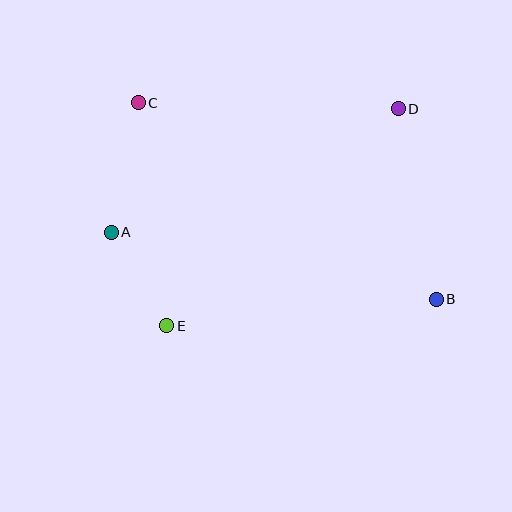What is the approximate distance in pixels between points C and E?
The distance between C and E is approximately 225 pixels.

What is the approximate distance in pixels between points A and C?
The distance between A and C is approximately 132 pixels.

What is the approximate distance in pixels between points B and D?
The distance between B and D is approximately 194 pixels.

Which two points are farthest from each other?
Points B and C are farthest from each other.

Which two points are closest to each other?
Points A and E are closest to each other.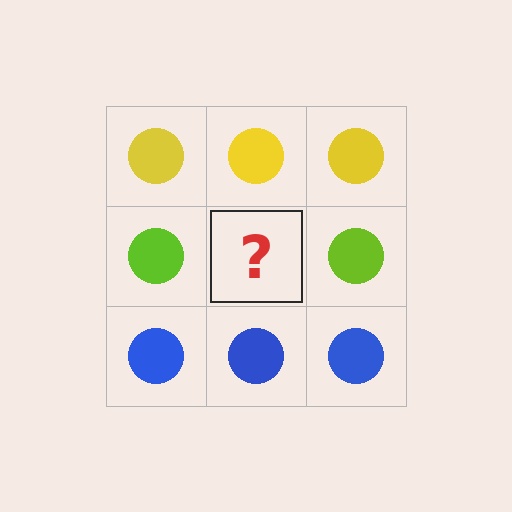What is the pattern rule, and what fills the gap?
The rule is that each row has a consistent color. The gap should be filled with a lime circle.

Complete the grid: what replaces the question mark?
The question mark should be replaced with a lime circle.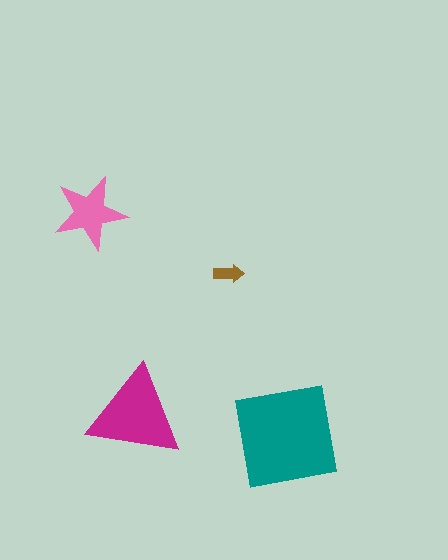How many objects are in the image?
There are 4 objects in the image.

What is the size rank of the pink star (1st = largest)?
3rd.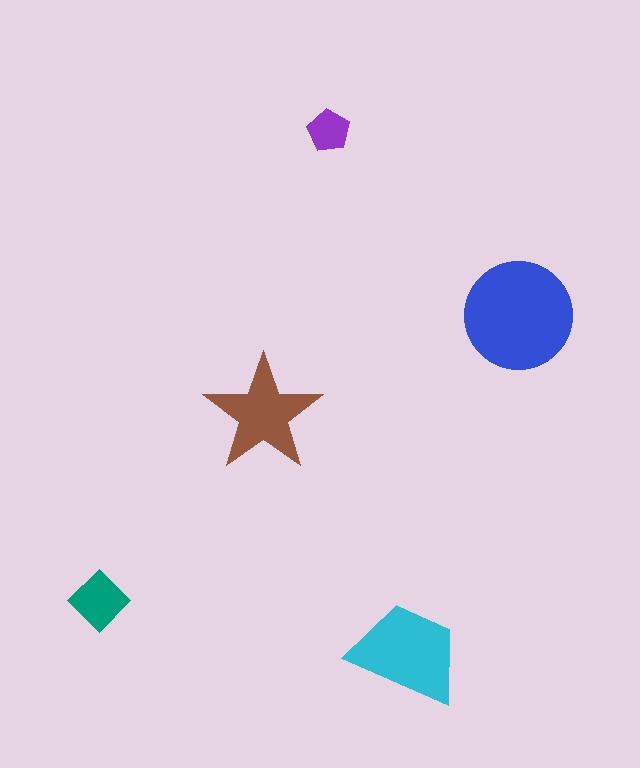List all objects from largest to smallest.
The blue circle, the cyan trapezoid, the brown star, the teal diamond, the purple pentagon.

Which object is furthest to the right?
The blue circle is rightmost.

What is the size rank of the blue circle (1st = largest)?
1st.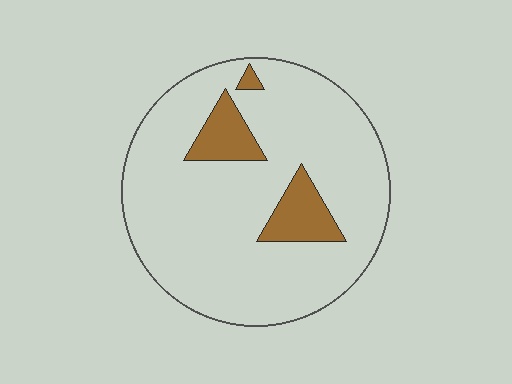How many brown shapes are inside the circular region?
3.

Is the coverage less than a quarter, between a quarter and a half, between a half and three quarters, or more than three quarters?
Less than a quarter.